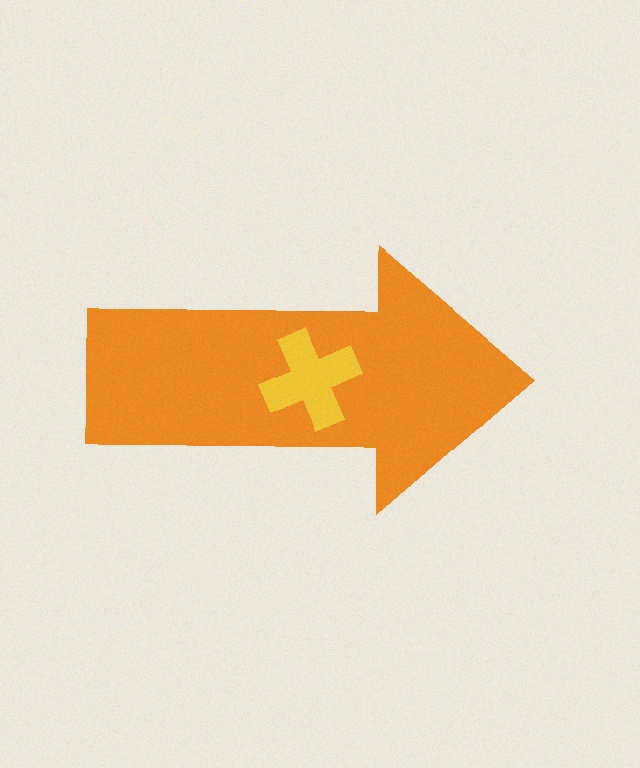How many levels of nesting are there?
2.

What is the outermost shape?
The orange arrow.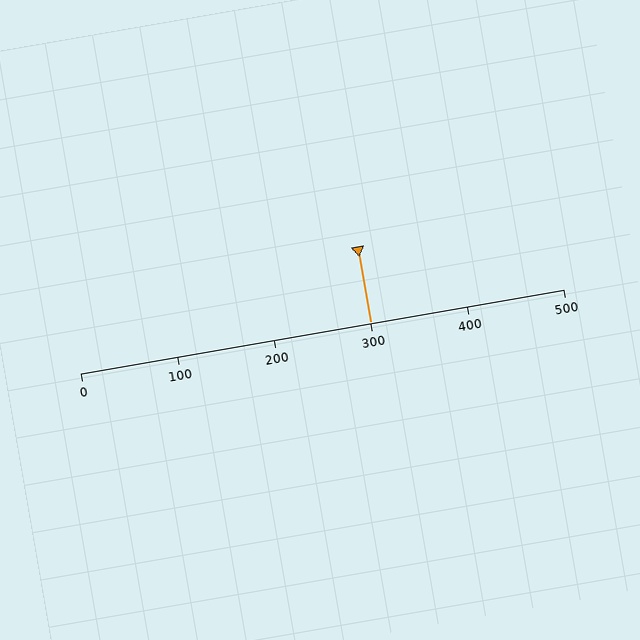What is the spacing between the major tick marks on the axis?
The major ticks are spaced 100 apart.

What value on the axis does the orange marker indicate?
The marker indicates approximately 300.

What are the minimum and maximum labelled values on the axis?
The axis runs from 0 to 500.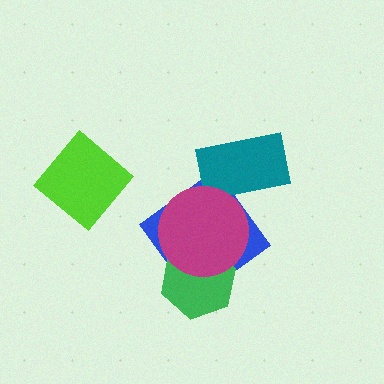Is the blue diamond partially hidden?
Yes, it is partially covered by another shape.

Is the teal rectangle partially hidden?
Yes, it is partially covered by another shape.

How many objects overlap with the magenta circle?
3 objects overlap with the magenta circle.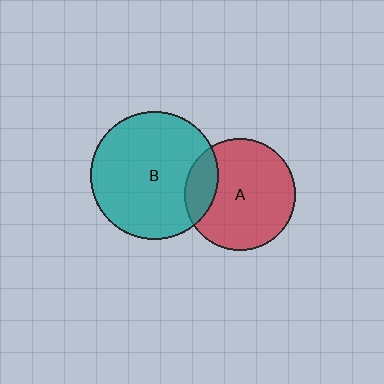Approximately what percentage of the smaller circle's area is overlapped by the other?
Approximately 20%.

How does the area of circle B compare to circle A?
Approximately 1.3 times.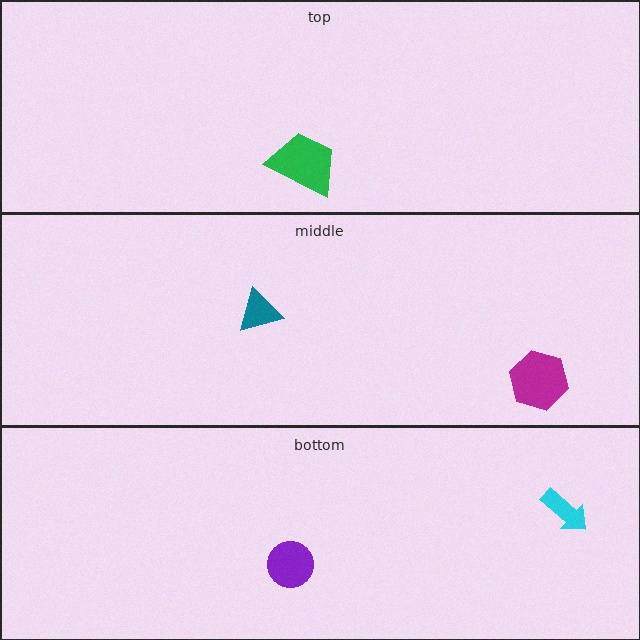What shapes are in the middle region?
The teal triangle, the magenta hexagon.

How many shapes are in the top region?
1.